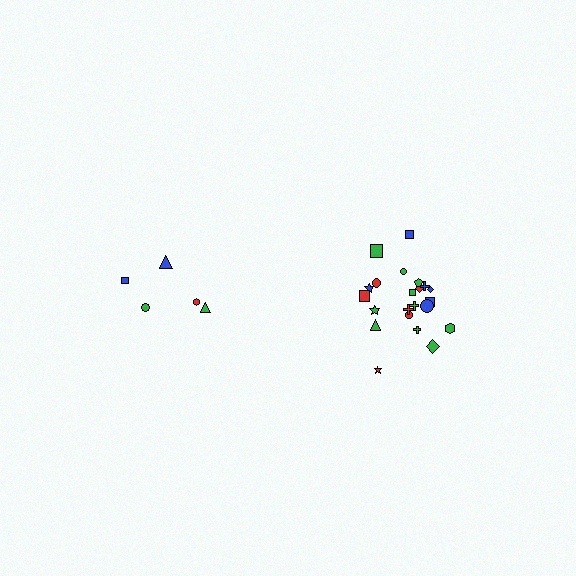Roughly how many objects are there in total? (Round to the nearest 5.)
Roughly 25 objects in total.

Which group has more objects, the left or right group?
The right group.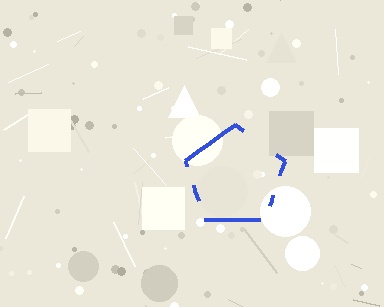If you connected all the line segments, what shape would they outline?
They would outline a pentagon.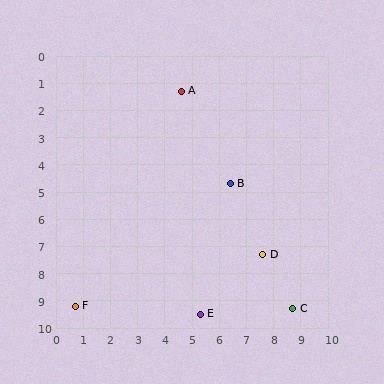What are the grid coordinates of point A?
Point A is at approximately (4.6, 1.3).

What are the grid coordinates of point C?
Point C is at approximately (8.7, 9.3).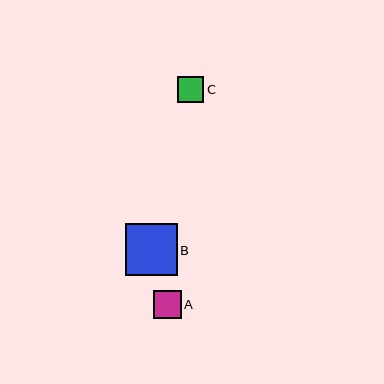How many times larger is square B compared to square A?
Square B is approximately 1.9 times the size of square A.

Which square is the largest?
Square B is the largest with a size of approximately 52 pixels.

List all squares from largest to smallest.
From largest to smallest: B, A, C.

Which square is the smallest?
Square C is the smallest with a size of approximately 26 pixels.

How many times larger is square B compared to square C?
Square B is approximately 2.0 times the size of square C.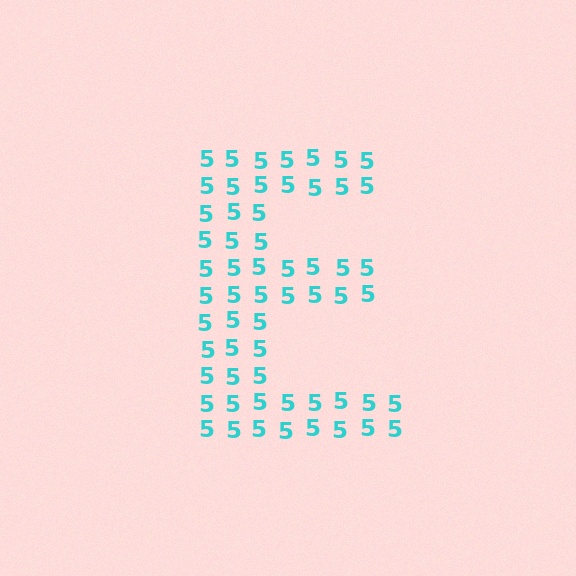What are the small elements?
The small elements are digit 5's.